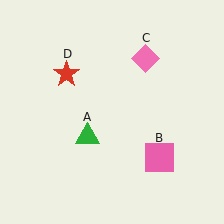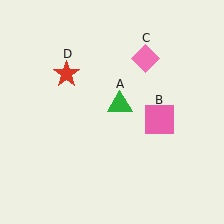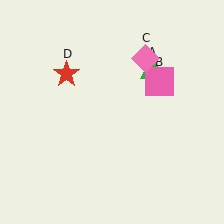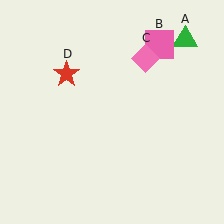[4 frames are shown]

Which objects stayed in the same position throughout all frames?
Pink diamond (object C) and red star (object D) remained stationary.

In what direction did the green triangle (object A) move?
The green triangle (object A) moved up and to the right.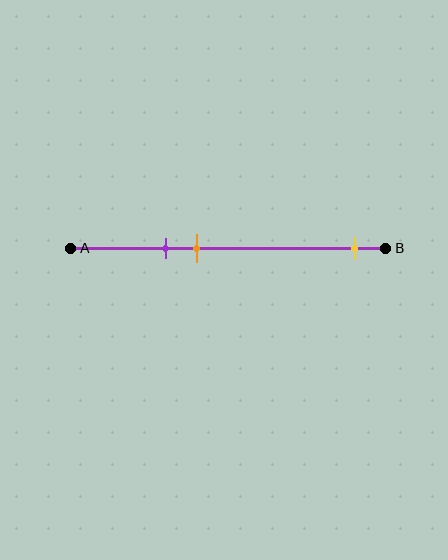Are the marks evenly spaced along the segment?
No, the marks are not evenly spaced.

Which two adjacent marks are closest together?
The purple and orange marks are the closest adjacent pair.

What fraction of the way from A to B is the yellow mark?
The yellow mark is approximately 90% (0.9) of the way from A to B.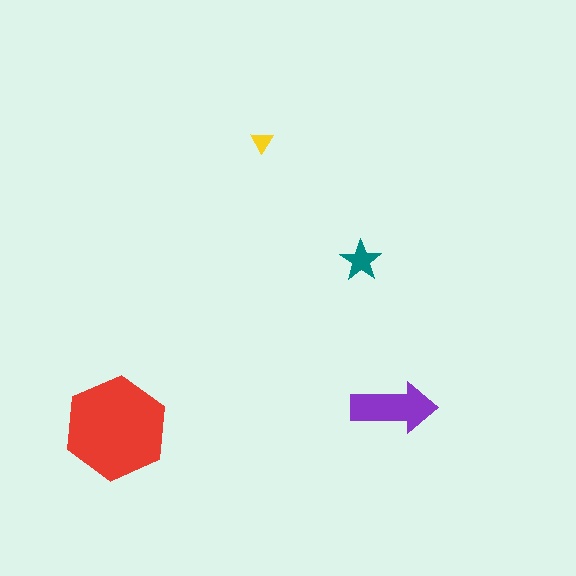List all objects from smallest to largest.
The yellow triangle, the teal star, the purple arrow, the red hexagon.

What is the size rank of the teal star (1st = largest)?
3rd.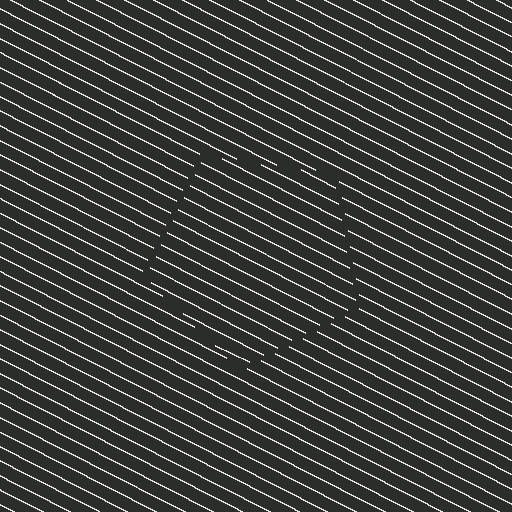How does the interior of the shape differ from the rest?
The interior of the shape contains the same grating, shifted by half a period — the contour is defined by the phase discontinuity where line-ends from the inner and outer gratings abut.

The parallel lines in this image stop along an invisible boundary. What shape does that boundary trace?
An illusory pentagon. The interior of the shape contains the same grating, shifted by half a period — the contour is defined by the phase discontinuity where line-ends from the inner and outer gratings abut.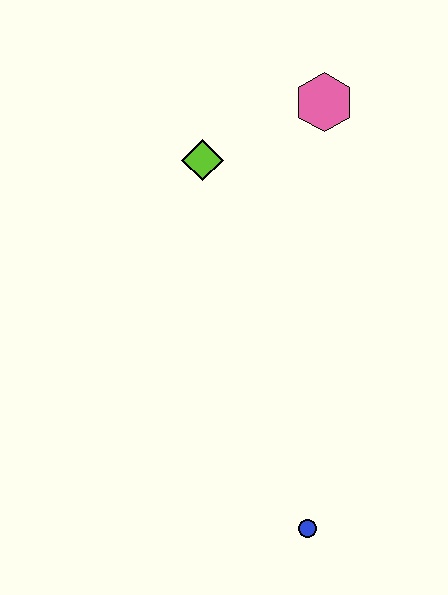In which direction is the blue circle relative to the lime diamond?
The blue circle is below the lime diamond.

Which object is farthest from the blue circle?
The pink hexagon is farthest from the blue circle.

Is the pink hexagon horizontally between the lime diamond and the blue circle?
No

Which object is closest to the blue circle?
The lime diamond is closest to the blue circle.